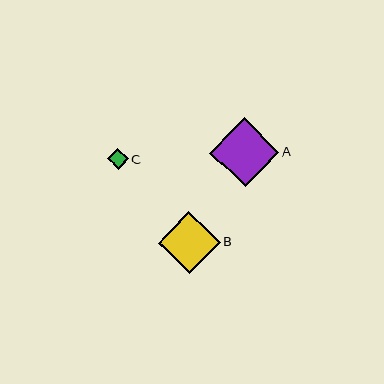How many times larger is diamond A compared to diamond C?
Diamond A is approximately 3.4 times the size of diamond C.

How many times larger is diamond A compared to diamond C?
Diamond A is approximately 3.4 times the size of diamond C.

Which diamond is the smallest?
Diamond C is the smallest with a size of approximately 21 pixels.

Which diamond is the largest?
Diamond A is the largest with a size of approximately 69 pixels.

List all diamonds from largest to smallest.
From largest to smallest: A, B, C.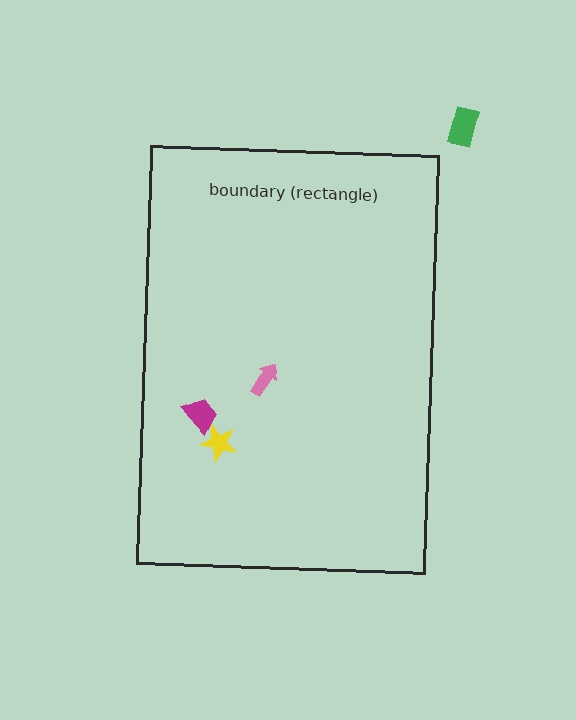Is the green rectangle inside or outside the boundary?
Outside.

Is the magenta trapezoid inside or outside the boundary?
Inside.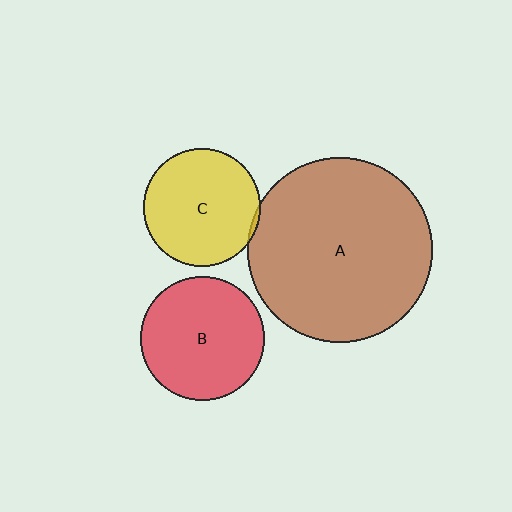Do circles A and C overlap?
Yes.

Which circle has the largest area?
Circle A (brown).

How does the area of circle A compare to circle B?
Approximately 2.2 times.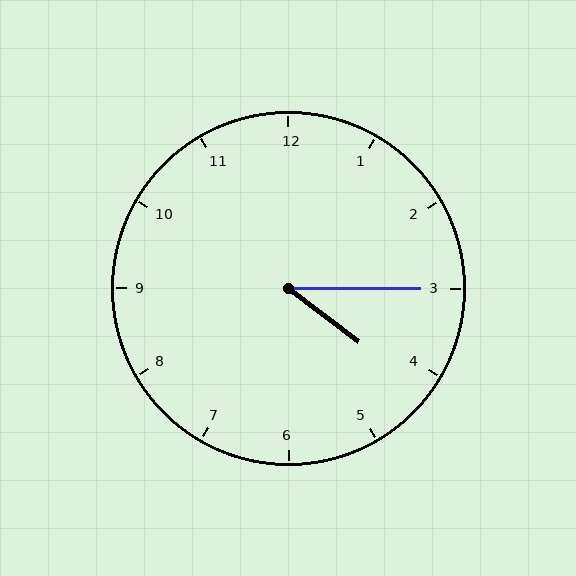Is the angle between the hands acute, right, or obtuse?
It is acute.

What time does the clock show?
4:15.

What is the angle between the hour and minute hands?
Approximately 38 degrees.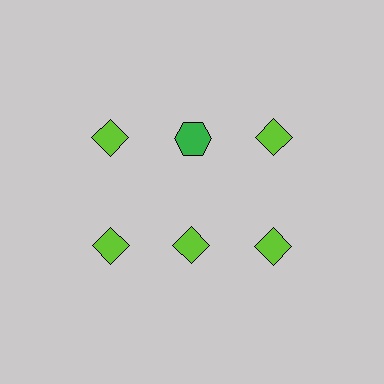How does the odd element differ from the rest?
It differs in both color (green instead of lime) and shape (hexagon instead of diamond).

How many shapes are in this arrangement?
There are 6 shapes arranged in a grid pattern.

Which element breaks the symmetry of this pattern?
The green hexagon in the top row, second from left column breaks the symmetry. All other shapes are lime diamonds.